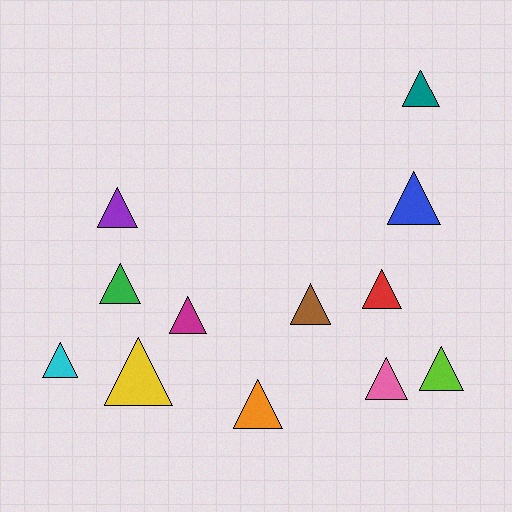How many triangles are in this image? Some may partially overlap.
There are 12 triangles.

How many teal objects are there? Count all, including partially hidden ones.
There is 1 teal object.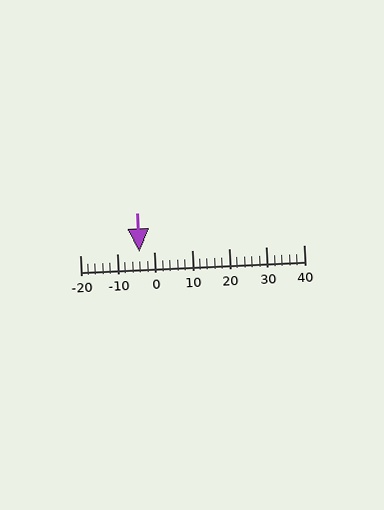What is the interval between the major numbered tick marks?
The major tick marks are spaced 10 units apart.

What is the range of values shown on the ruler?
The ruler shows values from -20 to 40.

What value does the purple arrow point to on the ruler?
The purple arrow points to approximately -4.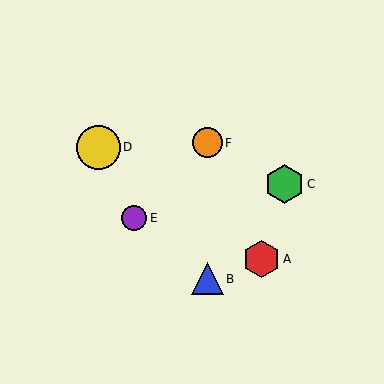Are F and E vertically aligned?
No, F is at x≈208 and E is at x≈134.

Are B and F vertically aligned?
Yes, both are at x≈208.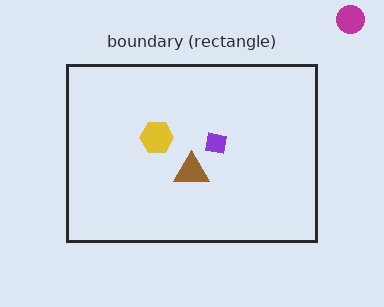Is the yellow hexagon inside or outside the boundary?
Inside.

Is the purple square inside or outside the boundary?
Inside.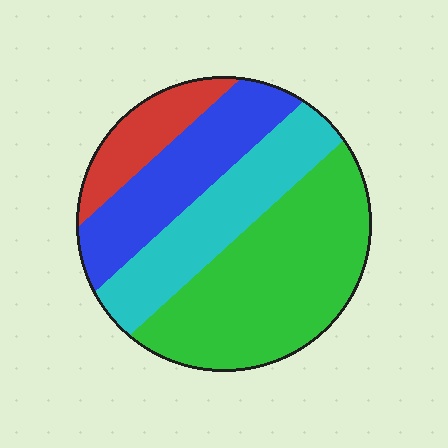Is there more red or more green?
Green.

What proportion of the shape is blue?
Blue covers about 25% of the shape.